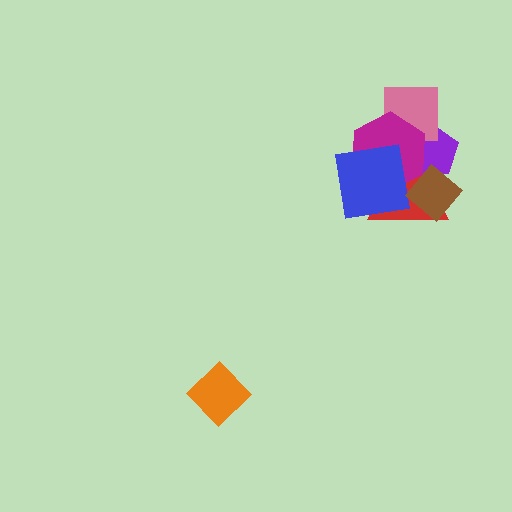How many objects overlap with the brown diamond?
4 objects overlap with the brown diamond.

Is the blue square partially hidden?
Yes, it is partially covered by another shape.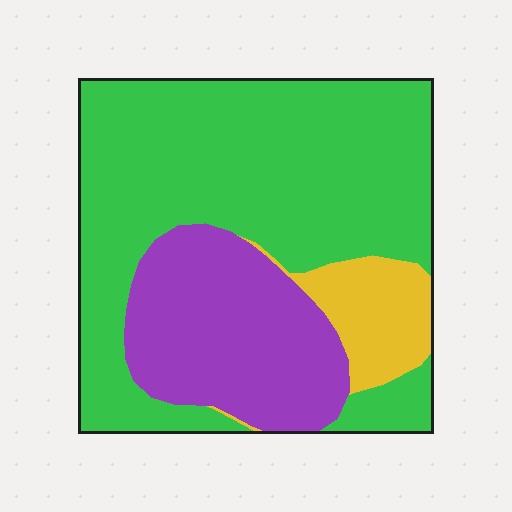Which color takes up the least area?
Yellow, at roughly 10%.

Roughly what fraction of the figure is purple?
Purple takes up about one quarter (1/4) of the figure.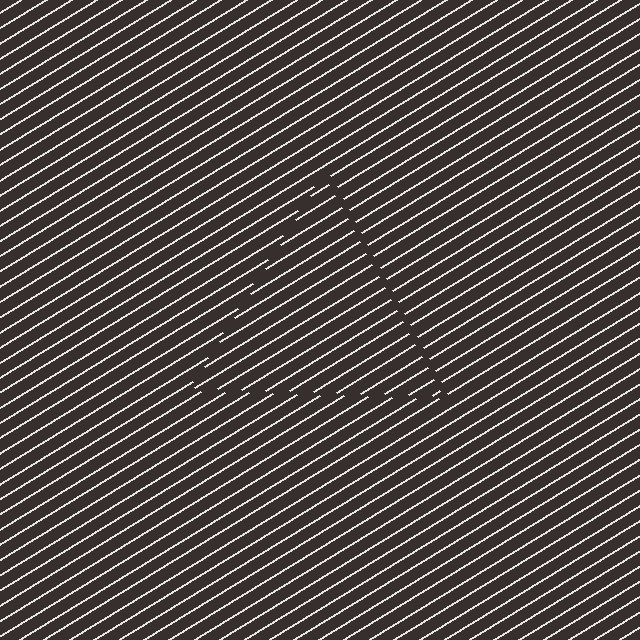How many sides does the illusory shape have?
3 sides — the line-ends trace a triangle.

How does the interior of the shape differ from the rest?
The interior of the shape contains the same grating, shifted by half a period — the contour is defined by the phase discontinuity where line-ends from the inner and outer gratings abut.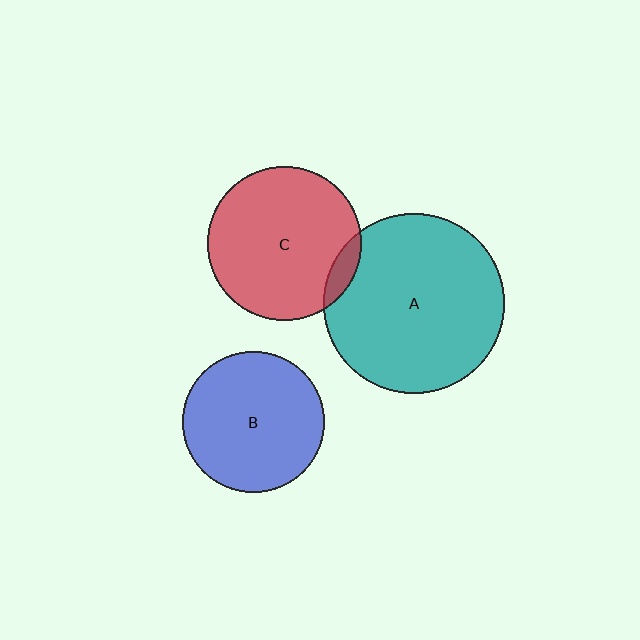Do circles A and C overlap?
Yes.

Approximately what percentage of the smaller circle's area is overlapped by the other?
Approximately 10%.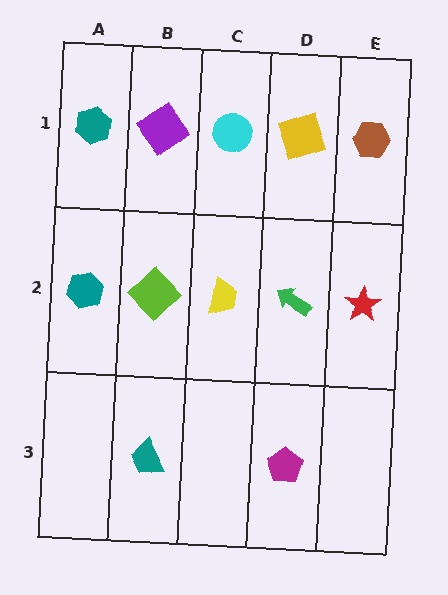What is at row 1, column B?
A purple diamond.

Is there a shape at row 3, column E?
No, that cell is empty.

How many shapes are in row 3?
2 shapes.